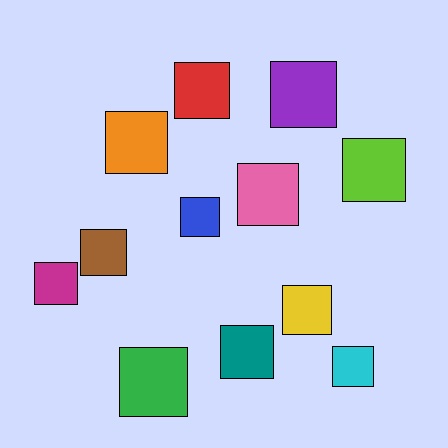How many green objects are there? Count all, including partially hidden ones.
There is 1 green object.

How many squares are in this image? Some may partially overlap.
There are 12 squares.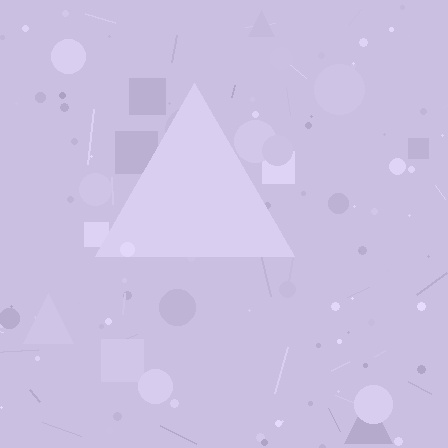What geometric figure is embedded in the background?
A triangle is embedded in the background.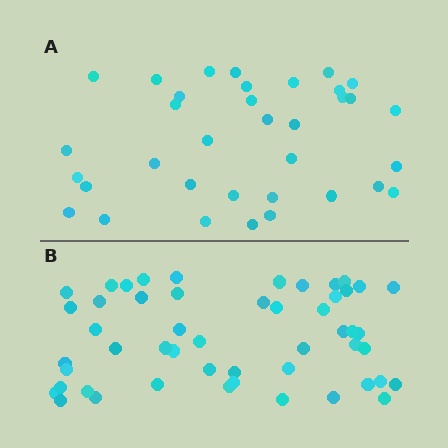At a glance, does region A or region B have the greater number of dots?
Region B (the bottom region) has more dots.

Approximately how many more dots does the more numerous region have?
Region B has approximately 15 more dots than region A.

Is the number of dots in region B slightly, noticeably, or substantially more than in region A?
Region B has substantially more. The ratio is roughly 1.5 to 1.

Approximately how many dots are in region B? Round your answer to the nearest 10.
About 50 dots. (The exact count is 51, which rounds to 50.)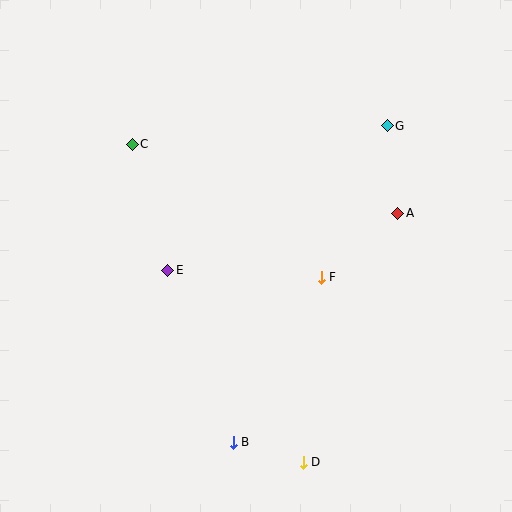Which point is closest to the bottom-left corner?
Point B is closest to the bottom-left corner.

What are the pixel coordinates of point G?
Point G is at (387, 126).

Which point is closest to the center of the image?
Point F at (321, 277) is closest to the center.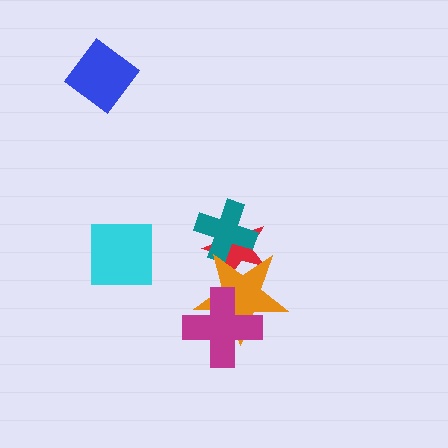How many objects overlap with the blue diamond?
0 objects overlap with the blue diamond.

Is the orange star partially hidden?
Yes, it is partially covered by another shape.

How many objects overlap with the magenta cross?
1 object overlaps with the magenta cross.